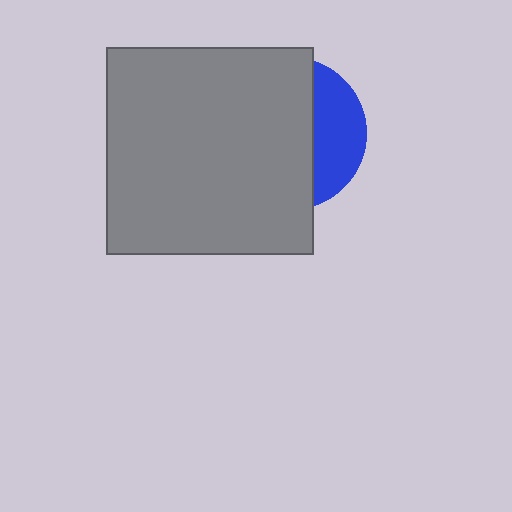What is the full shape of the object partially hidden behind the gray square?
The partially hidden object is a blue circle.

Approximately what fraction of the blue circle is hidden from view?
Roughly 69% of the blue circle is hidden behind the gray square.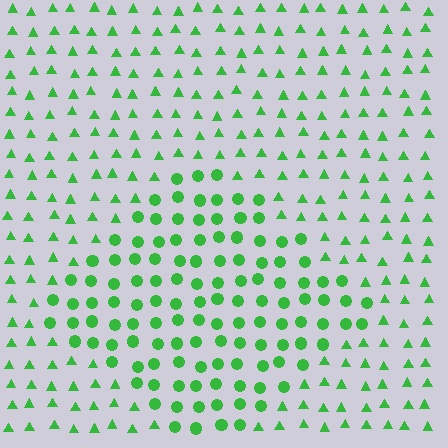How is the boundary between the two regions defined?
The boundary is defined by a change in element shape: circles inside vs. triangles outside. All elements share the same color and spacing.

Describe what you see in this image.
The image is filled with small green elements arranged in a uniform grid. A diamond-shaped region contains circles, while the surrounding area contains triangles. The boundary is defined purely by the change in element shape.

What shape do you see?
I see a diamond.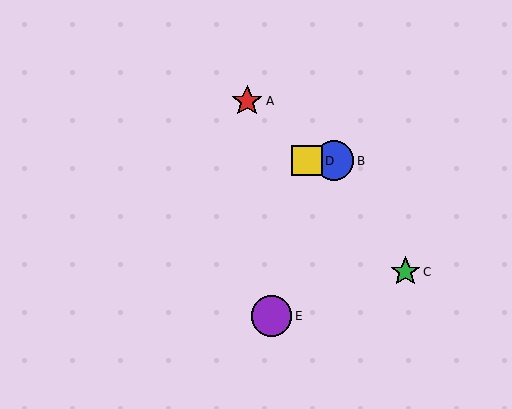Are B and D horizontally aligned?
Yes, both are at y≈161.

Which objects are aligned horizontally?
Objects B, D are aligned horizontally.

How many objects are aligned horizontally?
2 objects (B, D) are aligned horizontally.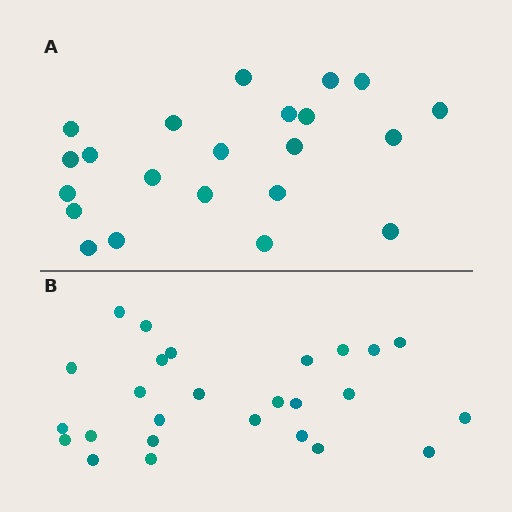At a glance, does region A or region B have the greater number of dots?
Region B (the bottom region) has more dots.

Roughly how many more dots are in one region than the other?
Region B has about 4 more dots than region A.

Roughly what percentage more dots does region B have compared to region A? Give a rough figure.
About 20% more.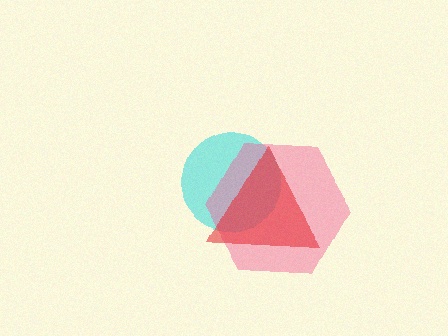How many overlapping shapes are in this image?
There are 3 overlapping shapes in the image.